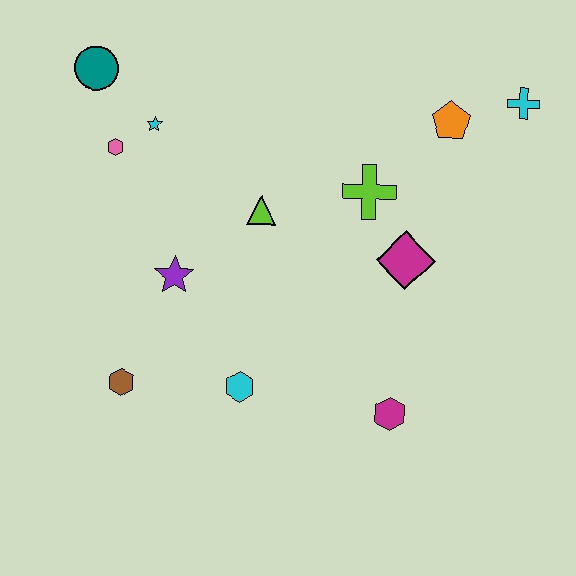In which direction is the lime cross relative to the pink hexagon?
The lime cross is to the right of the pink hexagon.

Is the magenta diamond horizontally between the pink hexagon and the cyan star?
No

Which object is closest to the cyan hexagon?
The brown hexagon is closest to the cyan hexagon.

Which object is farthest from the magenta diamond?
The teal circle is farthest from the magenta diamond.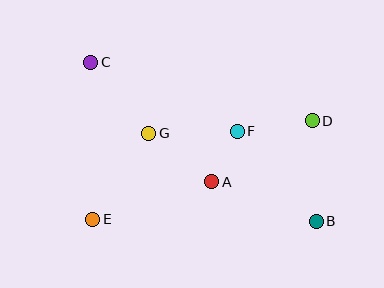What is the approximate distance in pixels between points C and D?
The distance between C and D is approximately 229 pixels.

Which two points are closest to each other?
Points A and F are closest to each other.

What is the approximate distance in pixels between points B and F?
The distance between B and F is approximately 120 pixels.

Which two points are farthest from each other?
Points B and C are farthest from each other.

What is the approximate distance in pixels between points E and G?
The distance between E and G is approximately 102 pixels.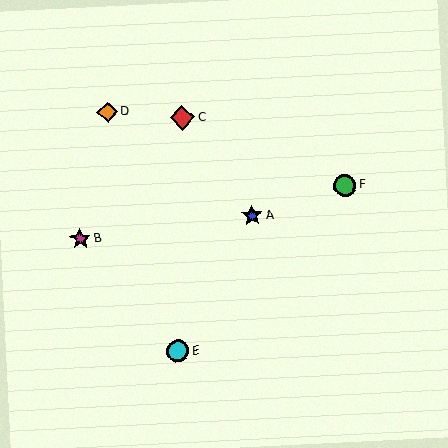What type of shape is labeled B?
Shape B is a magenta star.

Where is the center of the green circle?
The center of the green circle is at (345, 185).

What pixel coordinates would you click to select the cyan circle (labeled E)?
Click at (178, 351) to select the cyan circle E.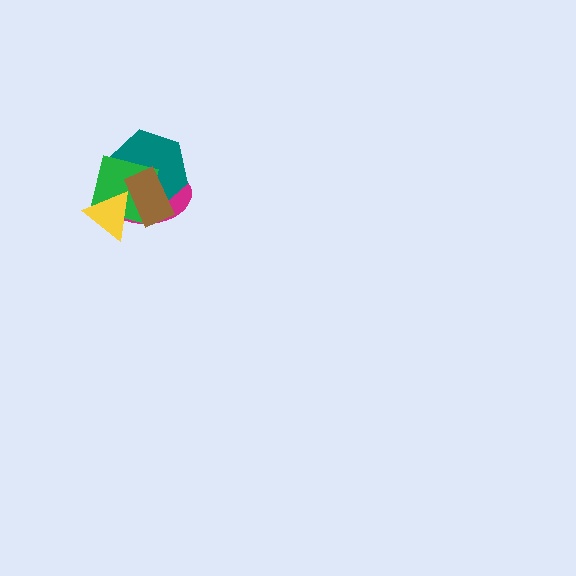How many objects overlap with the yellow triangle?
4 objects overlap with the yellow triangle.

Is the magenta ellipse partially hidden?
Yes, it is partially covered by another shape.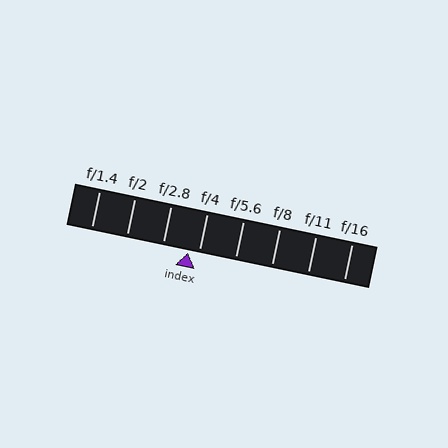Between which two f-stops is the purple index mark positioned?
The index mark is between f/2.8 and f/4.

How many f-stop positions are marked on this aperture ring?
There are 8 f-stop positions marked.